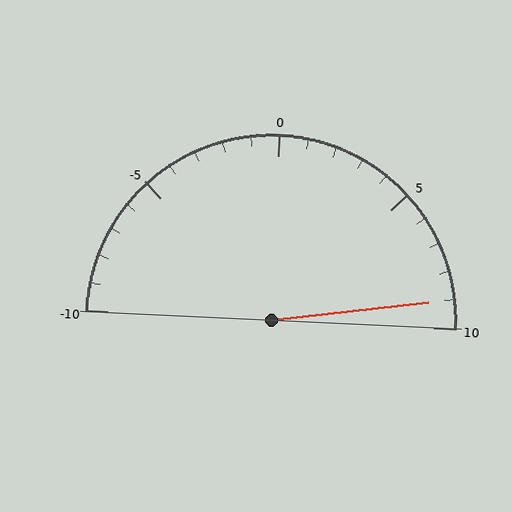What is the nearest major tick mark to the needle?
The nearest major tick mark is 10.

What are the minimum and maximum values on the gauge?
The gauge ranges from -10 to 10.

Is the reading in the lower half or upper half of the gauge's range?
The reading is in the upper half of the range (-10 to 10).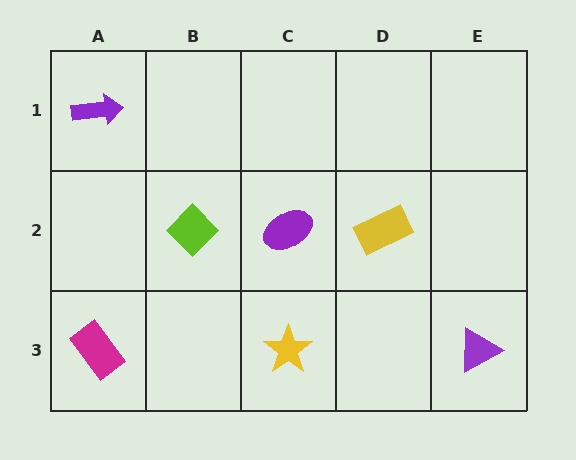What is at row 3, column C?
A yellow star.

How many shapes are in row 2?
3 shapes.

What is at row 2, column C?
A purple ellipse.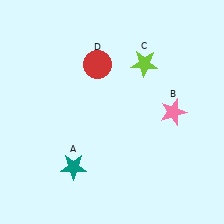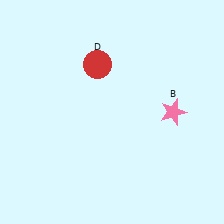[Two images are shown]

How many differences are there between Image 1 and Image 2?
There are 2 differences between the two images.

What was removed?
The lime star (C), the teal star (A) were removed in Image 2.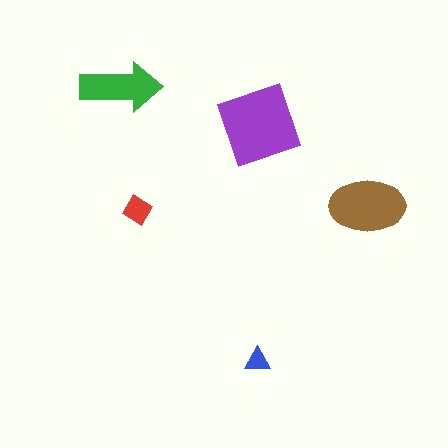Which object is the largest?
The purple square.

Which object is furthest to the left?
The green arrow is leftmost.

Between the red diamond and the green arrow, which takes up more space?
The green arrow.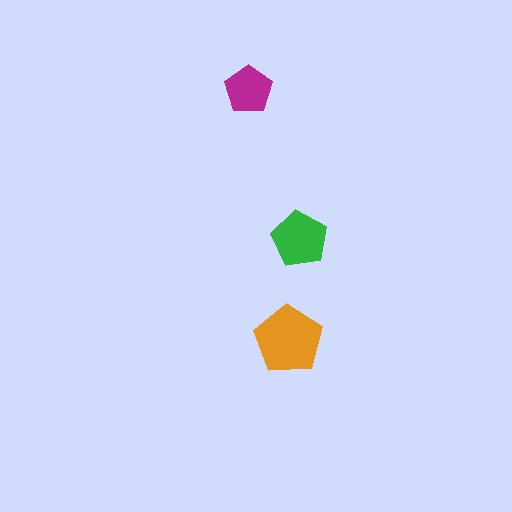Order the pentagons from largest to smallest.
the orange one, the green one, the magenta one.